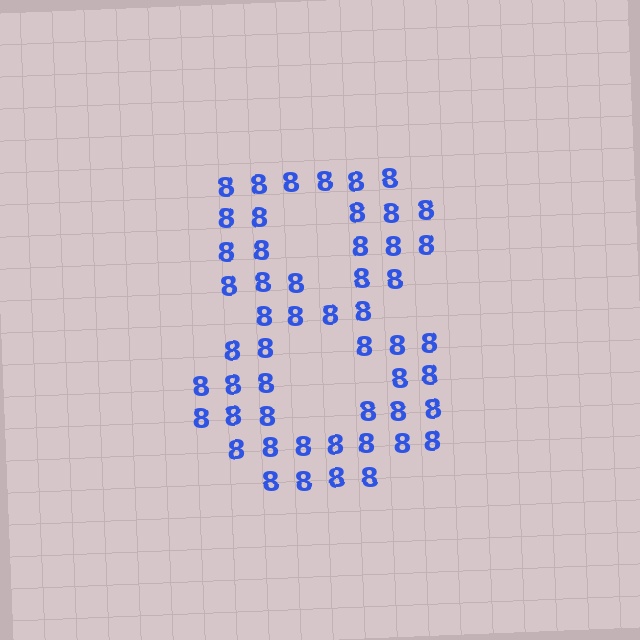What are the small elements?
The small elements are digit 8's.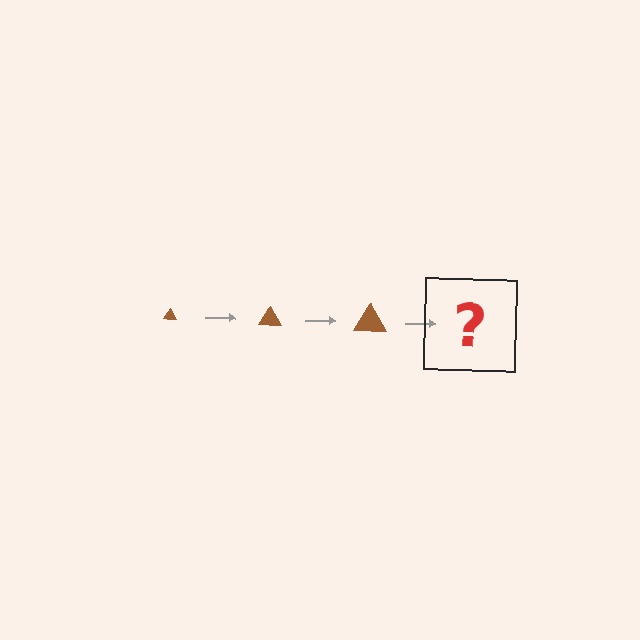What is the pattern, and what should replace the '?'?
The pattern is that the triangle gets progressively larger each step. The '?' should be a brown triangle, larger than the previous one.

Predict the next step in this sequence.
The next step is a brown triangle, larger than the previous one.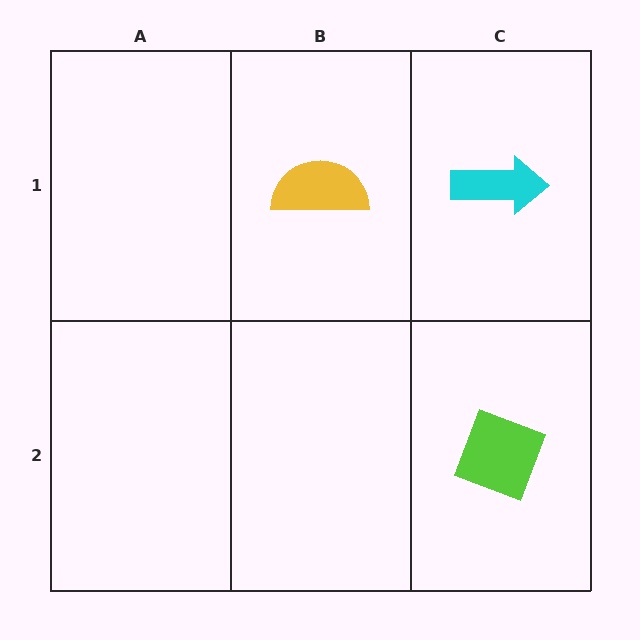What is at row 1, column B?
A yellow semicircle.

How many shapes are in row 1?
2 shapes.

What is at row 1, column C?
A cyan arrow.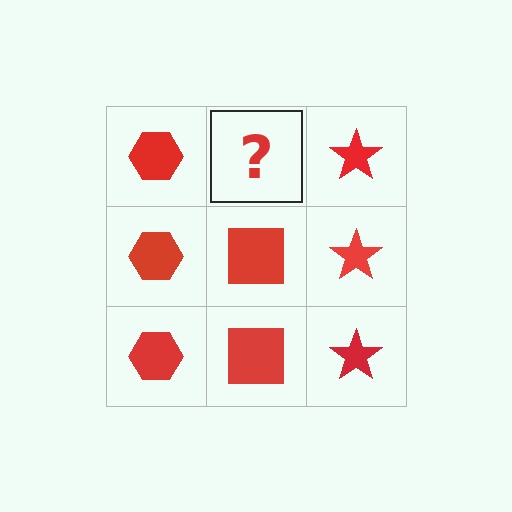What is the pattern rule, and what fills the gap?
The rule is that each column has a consistent shape. The gap should be filled with a red square.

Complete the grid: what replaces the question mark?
The question mark should be replaced with a red square.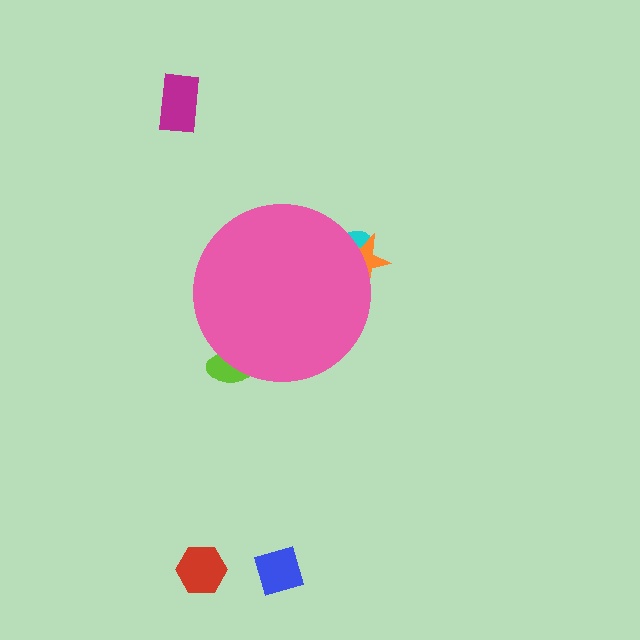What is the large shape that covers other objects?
A pink circle.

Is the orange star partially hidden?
Yes, the orange star is partially hidden behind the pink circle.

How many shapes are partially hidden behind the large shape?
3 shapes are partially hidden.